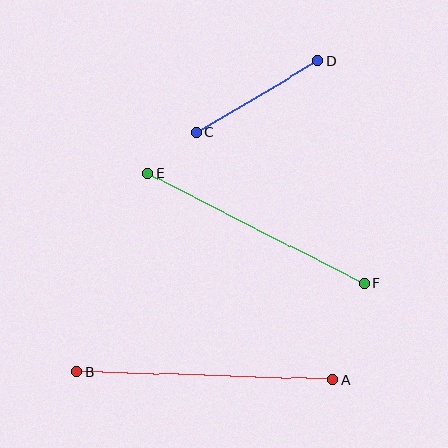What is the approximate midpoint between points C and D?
The midpoint is at approximately (257, 97) pixels.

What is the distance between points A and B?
The distance is approximately 256 pixels.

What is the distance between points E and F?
The distance is approximately 244 pixels.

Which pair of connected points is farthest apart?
Points A and B are farthest apart.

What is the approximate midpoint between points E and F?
The midpoint is at approximately (256, 228) pixels.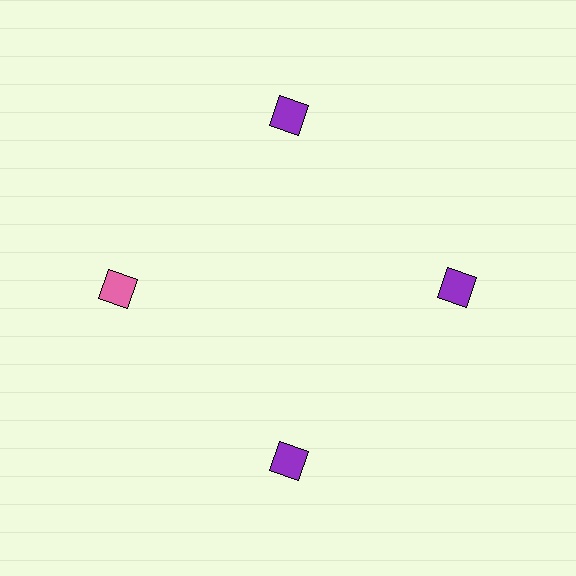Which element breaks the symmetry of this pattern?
The pink diamond at roughly the 9 o'clock position breaks the symmetry. All other shapes are purple diamonds.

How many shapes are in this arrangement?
There are 4 shapes arranged in a ring pattern.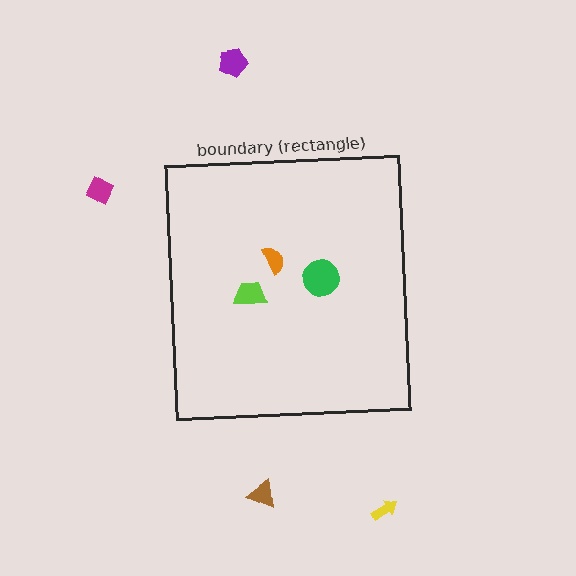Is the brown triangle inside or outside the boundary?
Outside.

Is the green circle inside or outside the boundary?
Inside.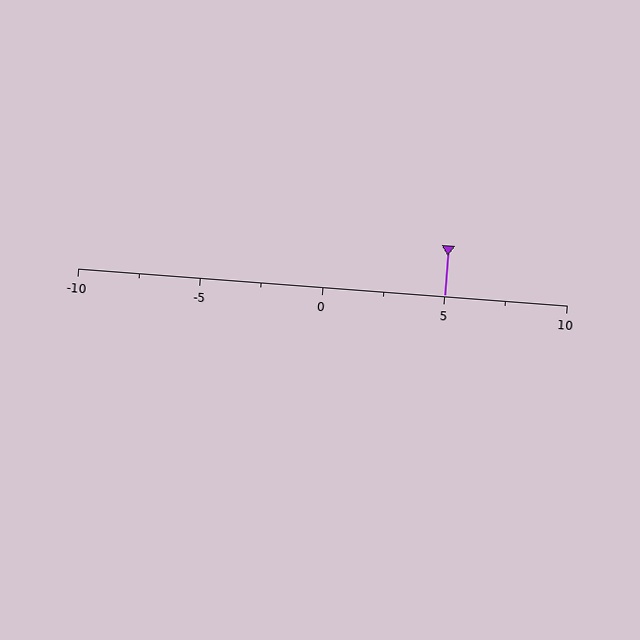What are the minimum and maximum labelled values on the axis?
The axis runs from -10 to 10.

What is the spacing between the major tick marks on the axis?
The major ticks are spaced 5 apart.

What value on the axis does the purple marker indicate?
The marker indicates approximately 5.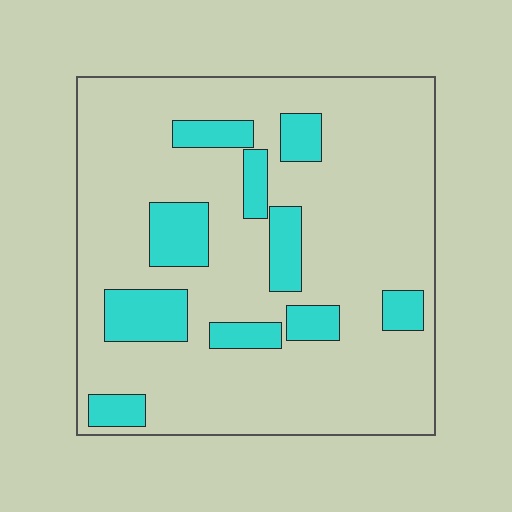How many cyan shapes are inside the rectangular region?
10.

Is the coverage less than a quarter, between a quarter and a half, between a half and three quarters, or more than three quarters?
Less than a quarter.